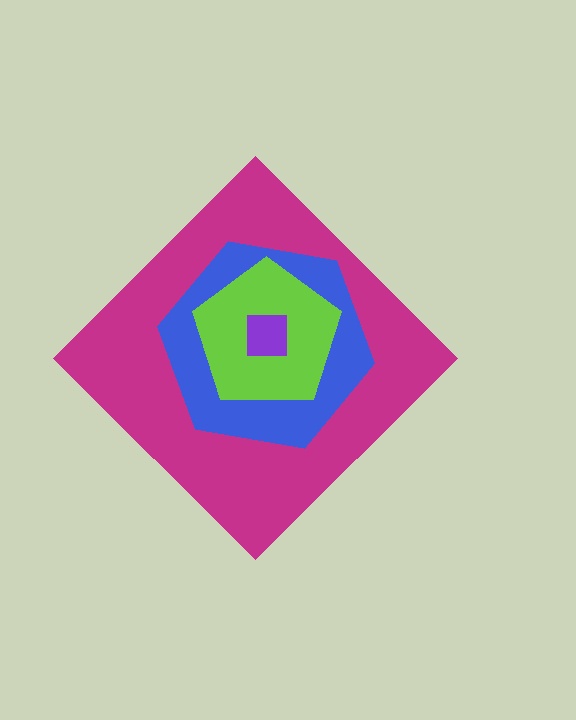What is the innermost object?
The purple square.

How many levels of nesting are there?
4.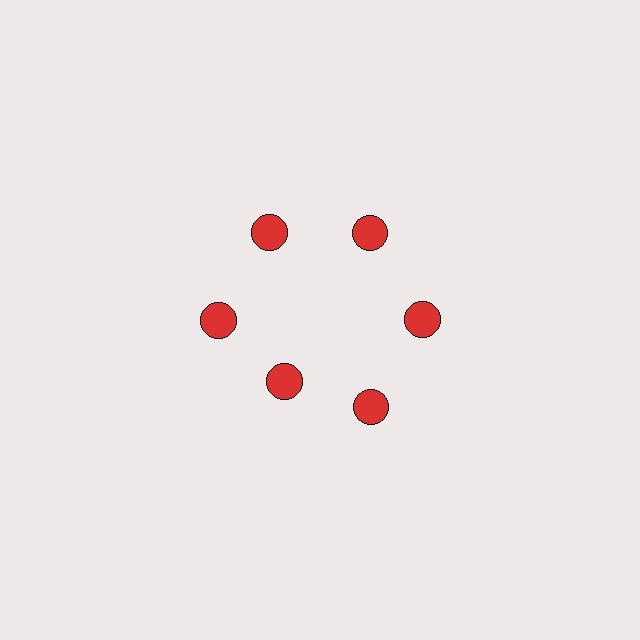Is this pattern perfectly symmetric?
No. The 6 red circles are arranged in a ring, but one element near the 7 o'clock position is pulled inward toward the center, breaking the 6-fold rotational symmetry.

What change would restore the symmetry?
The symmetry would be restored by moving it outward, back onto the ring so that all 6 circles sit at equal angles and equal distance from the center.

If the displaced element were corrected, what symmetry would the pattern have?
It would have 6-fold rotational symmetry — the pattern would map onto itself every 60 degrees.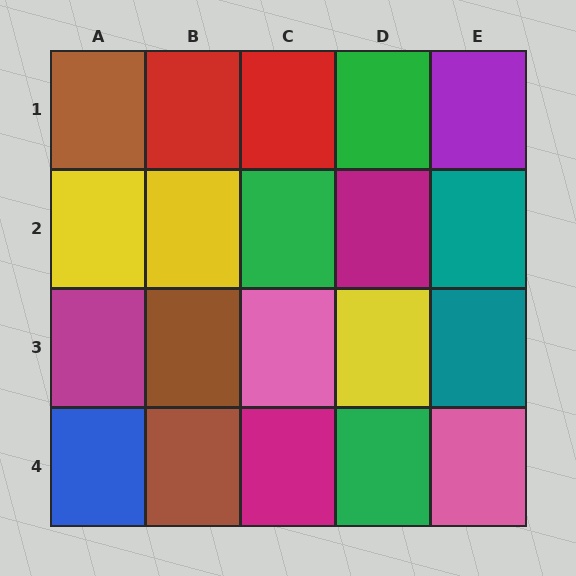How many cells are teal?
2 cells are teal.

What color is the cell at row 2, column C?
Green.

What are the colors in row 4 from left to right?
Blue, brown, magenta, green, pink.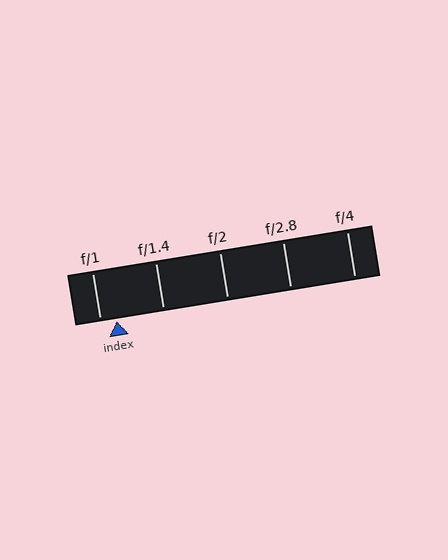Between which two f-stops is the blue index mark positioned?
The index mark is between f/1 and f/1.4.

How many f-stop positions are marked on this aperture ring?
There are 5 f-stop positions marked.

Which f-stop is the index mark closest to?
The index mark is closest to f/1.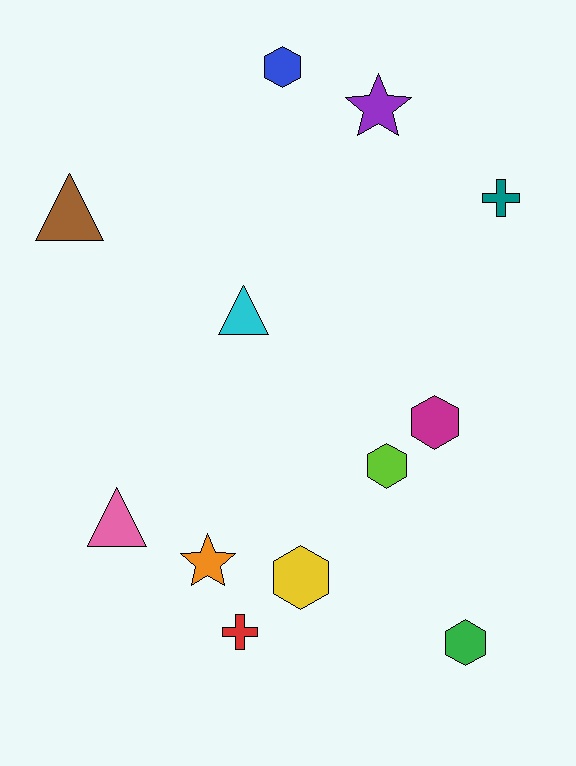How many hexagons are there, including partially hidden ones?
There are 5 hexagons.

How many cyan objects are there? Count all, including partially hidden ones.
There is 1 cyan object.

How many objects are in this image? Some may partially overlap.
There are 12 objects.